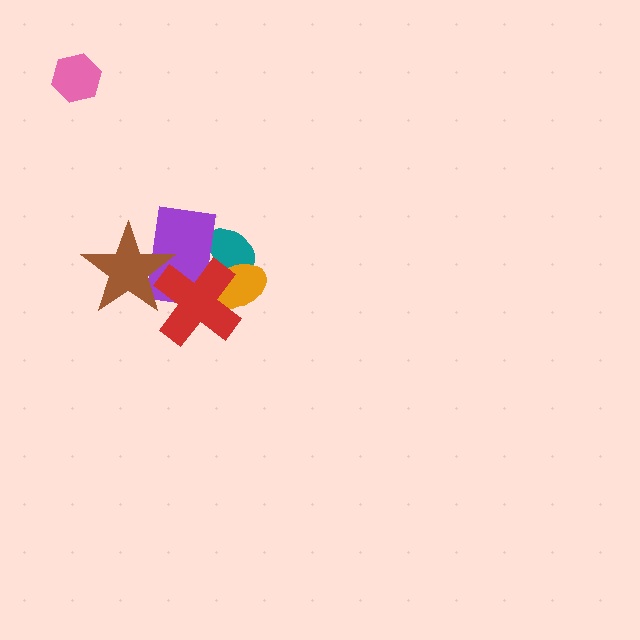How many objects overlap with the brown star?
2 objects overlap with the brown star.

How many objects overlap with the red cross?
4 objects overlap with the red cross.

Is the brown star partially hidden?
No, no other shape covers it.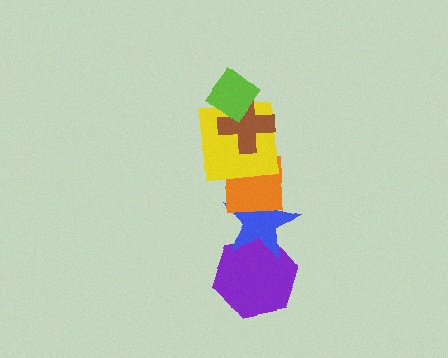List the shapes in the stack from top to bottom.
From top to bottom: the lime diamond, the brown cross, the yellow square, the orange square, the blue star, the purple hexagon.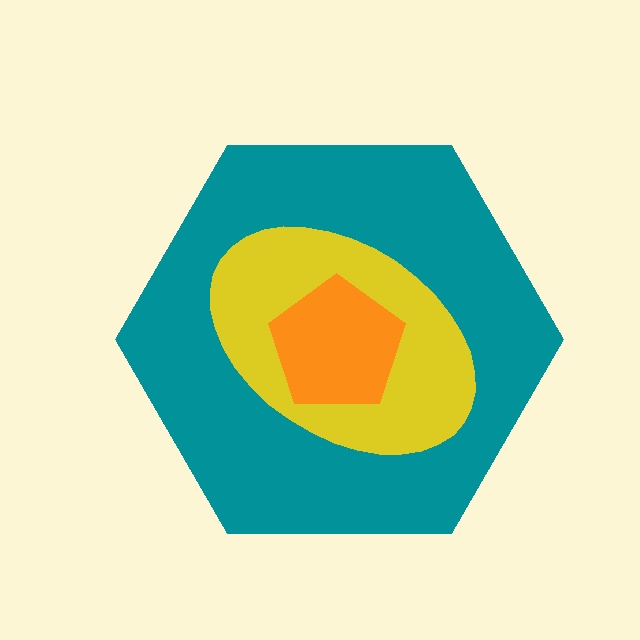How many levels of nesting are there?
3.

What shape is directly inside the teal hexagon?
The yellow ellipse.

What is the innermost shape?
The orange pentagon.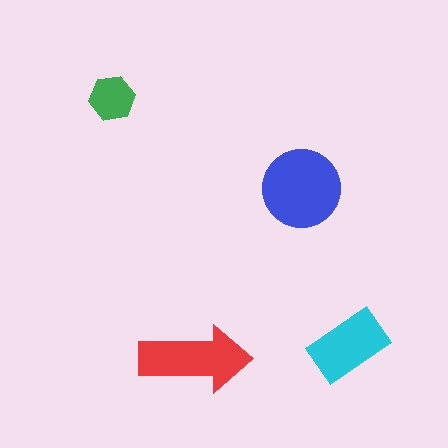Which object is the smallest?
The green hexagon.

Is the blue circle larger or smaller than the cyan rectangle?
Larger.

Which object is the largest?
The blue circle.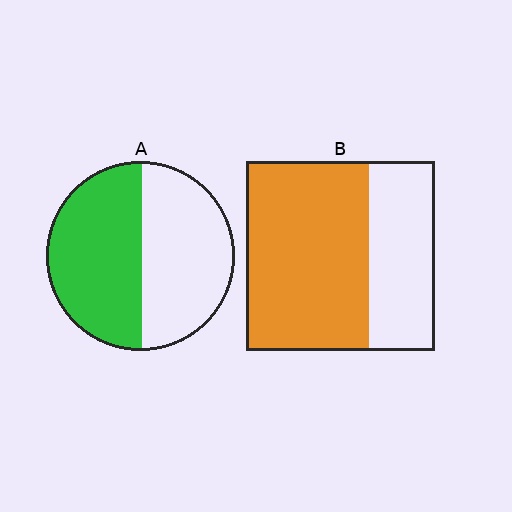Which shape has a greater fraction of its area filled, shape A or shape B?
Shape B.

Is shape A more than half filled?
Roughly half.